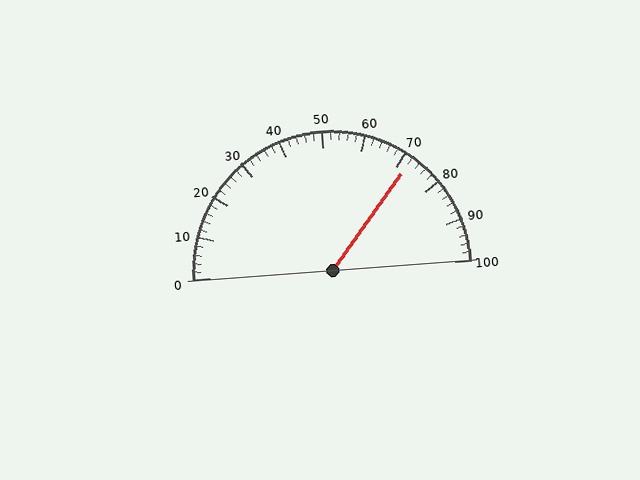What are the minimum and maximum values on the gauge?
The gauge ranges from 0 to 100.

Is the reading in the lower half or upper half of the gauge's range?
The reading is in the upper half of the range (0 to 100).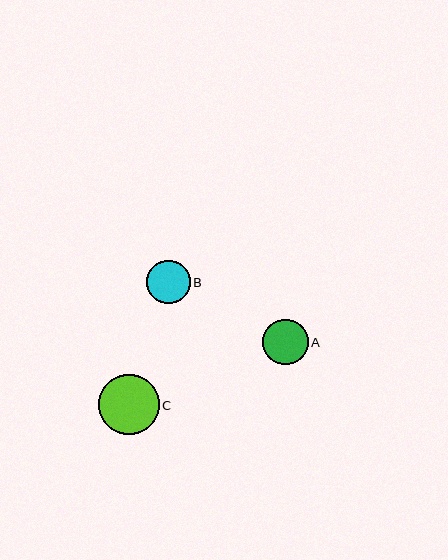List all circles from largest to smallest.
From largest to smallest: C, A, B.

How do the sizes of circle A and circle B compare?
Circle A and circle B are approximately the same size.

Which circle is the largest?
Circle C is the largest with a size of approximately 60 pixels.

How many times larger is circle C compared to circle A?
Circle C is approximately 1.3 times the size of circle A.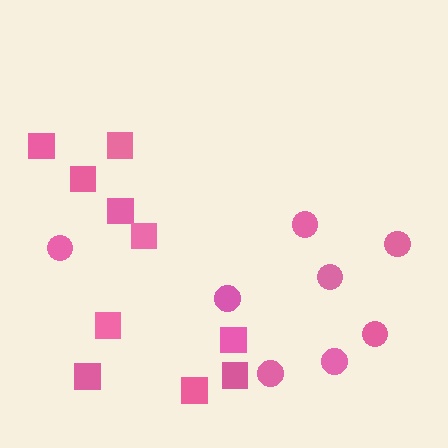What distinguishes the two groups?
There are 2 groups: one group of squares (10) and one group of circles (8).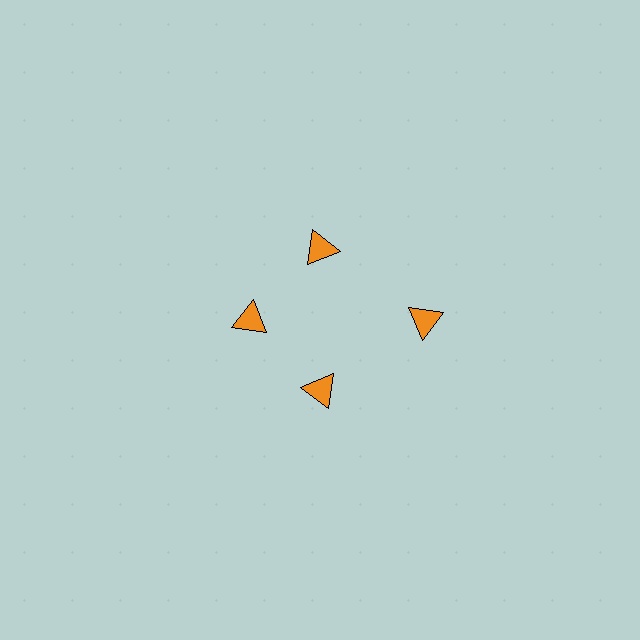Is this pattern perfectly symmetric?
No. The 4 orange triangles are arranged in a ring, but one element near the 3 o'clock position is pushed outward from the center, breaking the 4-fold rotational symmetry.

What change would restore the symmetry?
The symmetry would be restored by moving it inward, back onto the ring so that all 4 triangles sit at equal angles and equal distance from the center.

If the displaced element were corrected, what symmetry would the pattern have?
It would have 4-fold rotational symmetry — the pattern would map onto itself every 90 degrees.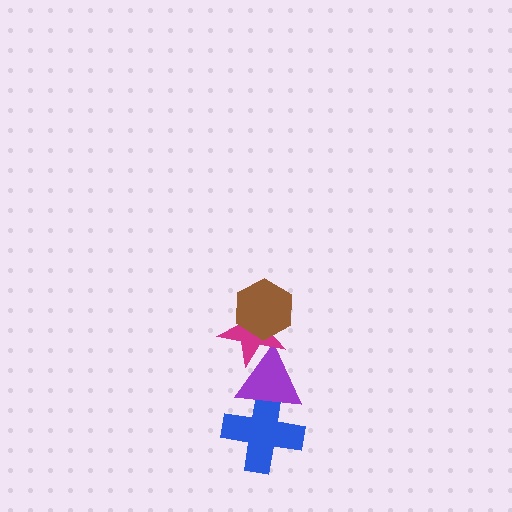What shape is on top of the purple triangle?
The magenta star is on top of the purple triangle.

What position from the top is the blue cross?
The blue cross is 4th from the top.